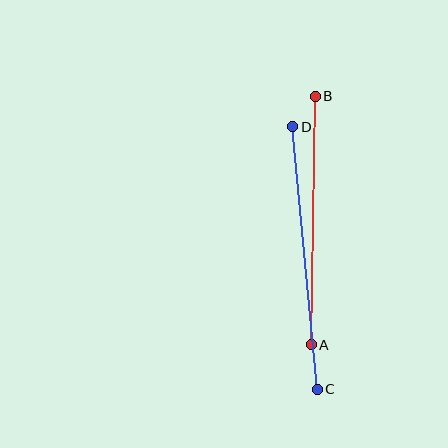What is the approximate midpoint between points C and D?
The midpoint is at approximately (305, 258) pixels.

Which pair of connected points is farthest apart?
Points C and D are farthest apart.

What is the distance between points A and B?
The distance is approximately 248 pixels.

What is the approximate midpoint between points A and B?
The midpoint is at approximately (313, 221) pixels.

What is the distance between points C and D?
The distance is approximately 264 pixels.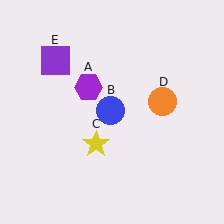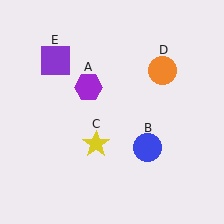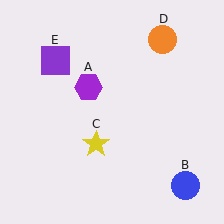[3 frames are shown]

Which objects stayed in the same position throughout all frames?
Purple hexagon (object A) and yellow star (object C) and purple square (object E) remained stationary.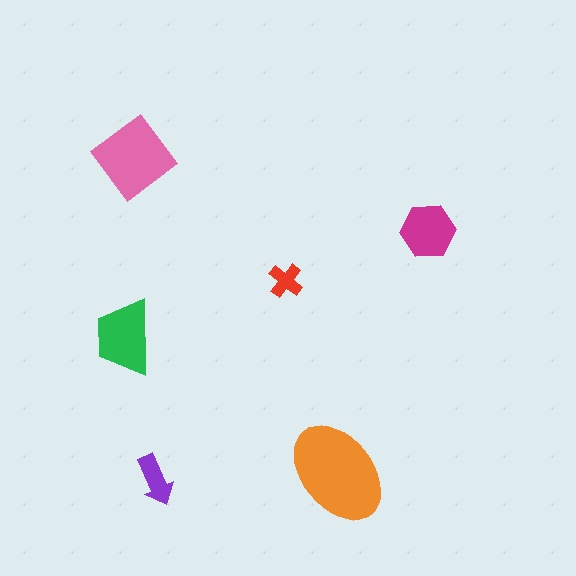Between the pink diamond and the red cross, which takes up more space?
The pink diamond.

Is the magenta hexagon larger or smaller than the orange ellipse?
Smaller.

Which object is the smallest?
The red cross.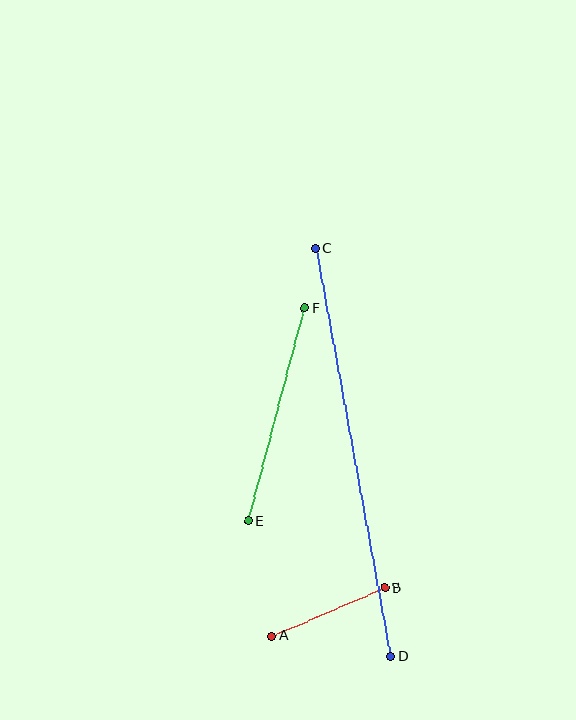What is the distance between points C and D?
The distance is approximately 415 pixels.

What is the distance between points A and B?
The distance is approximately 123 pixels.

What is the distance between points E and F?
The distance is approximately 220 pixels.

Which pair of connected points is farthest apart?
Points C and D are farthest apart.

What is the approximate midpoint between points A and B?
The midpoint is at approximately (328, 612) pixels.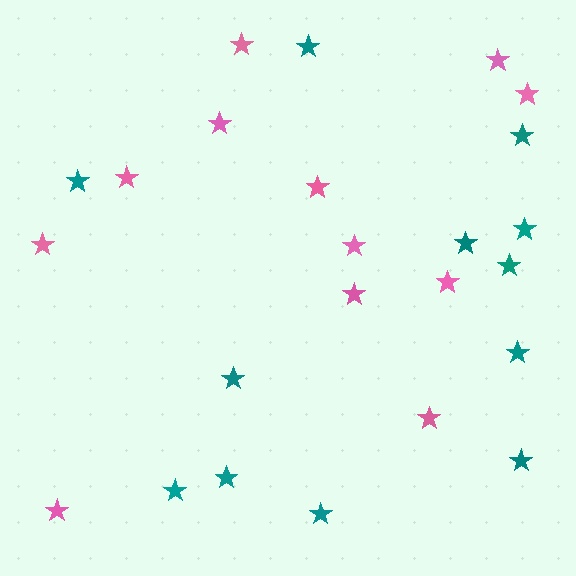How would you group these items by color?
There are 2 groups: one group of pink stars (12) and one group of teal stars (12).